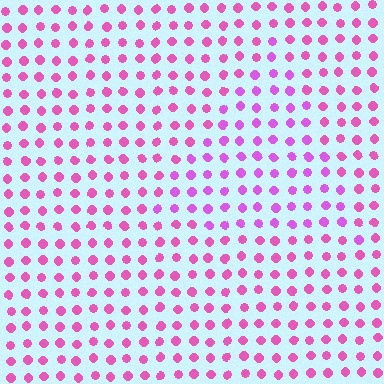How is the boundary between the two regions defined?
The boundary is defined purely by a slight shift in hue (about 24 degrees). Spacing, size, and orientation are identical on both sides.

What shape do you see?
I see a triangle.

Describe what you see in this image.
The image is filled with small pink elements in a uniform arrangement. A triangle-shaped region is visible where the elements are tinted to a slightly different hue, forming a subtle color boundary.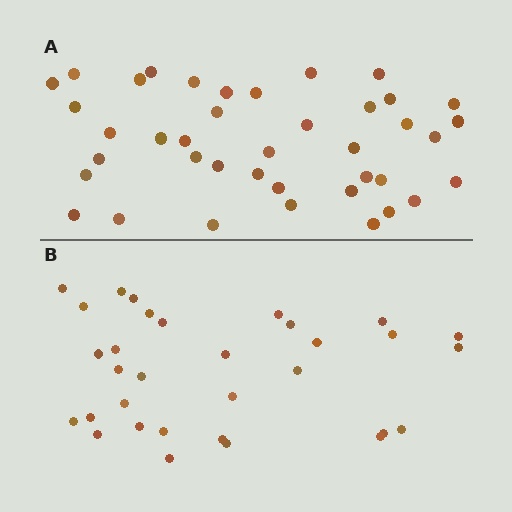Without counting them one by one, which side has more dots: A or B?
Region A (the top region) has more dots.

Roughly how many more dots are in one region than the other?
Region A has roughly 8 or so more dots than region B.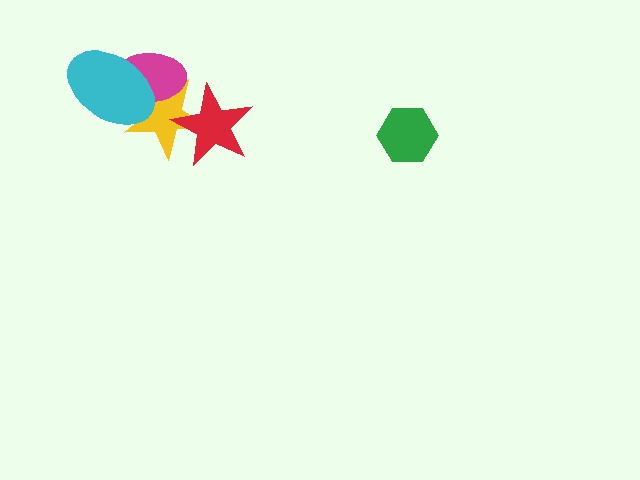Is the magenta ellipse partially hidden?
Yes, it is partially covered by another shape.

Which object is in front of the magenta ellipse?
The cyan ellipse is in front of the magenta ellipse.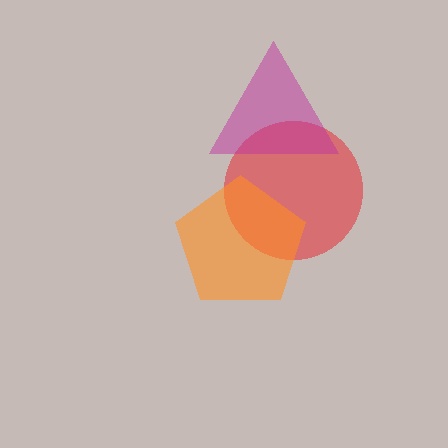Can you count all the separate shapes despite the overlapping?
Yes, there are 3 separate shapes.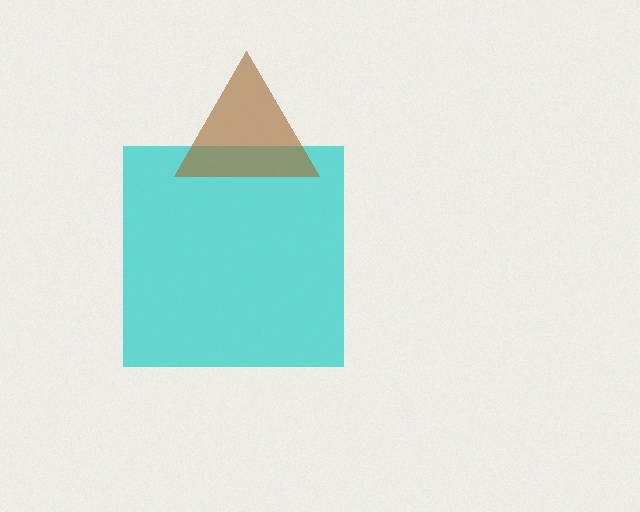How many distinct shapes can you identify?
There are 2 distinct shapes: a cyan square, a brown triangle.